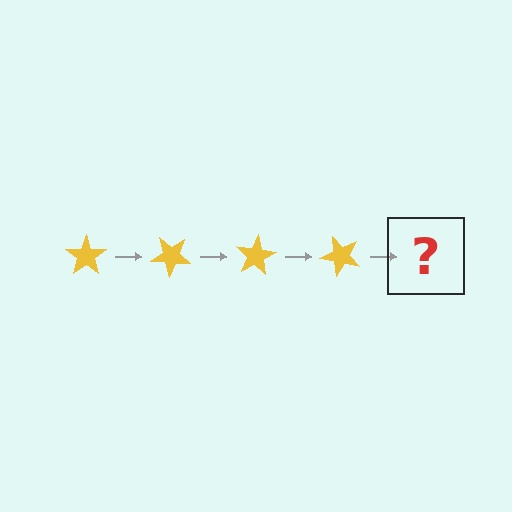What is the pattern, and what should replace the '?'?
The pattern is that the star rotates 40 degrees each step. The '?' should be a yellow star rotated 160 degrees.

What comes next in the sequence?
The next element should be a yellow star rotated 160 degrees.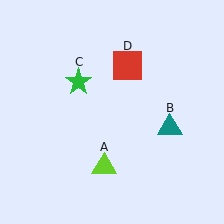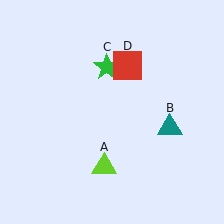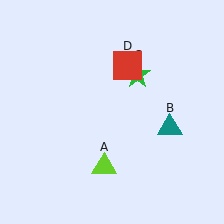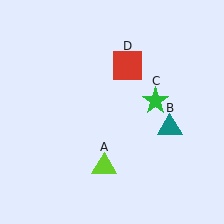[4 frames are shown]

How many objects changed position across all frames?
1 object changed position: green star (object C).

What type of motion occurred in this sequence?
The green star (object C) rotated clockwise around the center of the scene.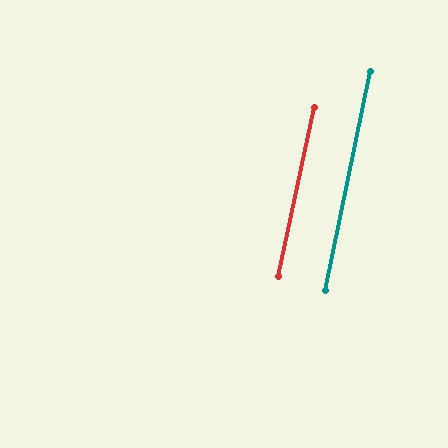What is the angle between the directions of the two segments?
Approximately 0 degrees.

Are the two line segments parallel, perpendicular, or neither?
Parallel — their directions differ by only 0.3°.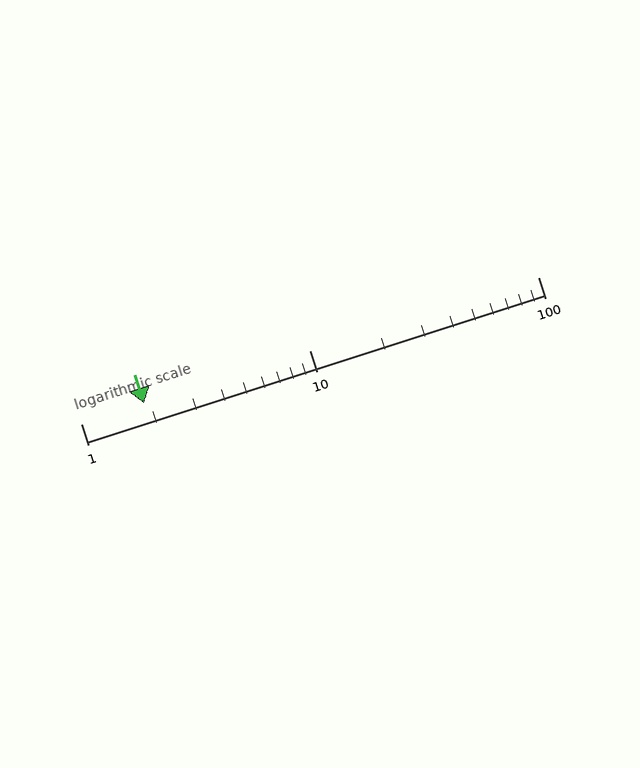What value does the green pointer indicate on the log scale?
The pointer indicates approximately 1.9.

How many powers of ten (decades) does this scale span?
The scale spans 2 decades, from 1 to 100.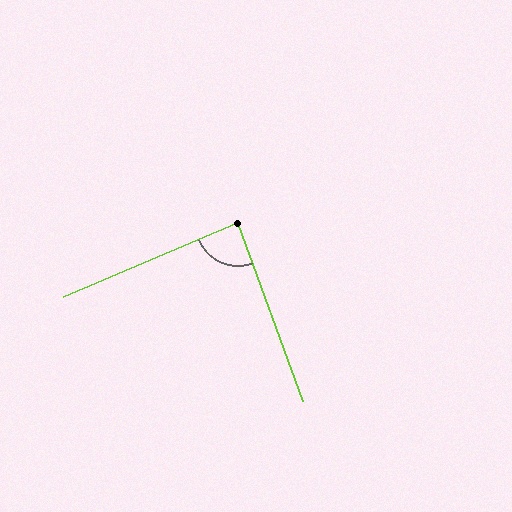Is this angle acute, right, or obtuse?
It is approximately a right angle.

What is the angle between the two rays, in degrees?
Approximately 87 degrees.